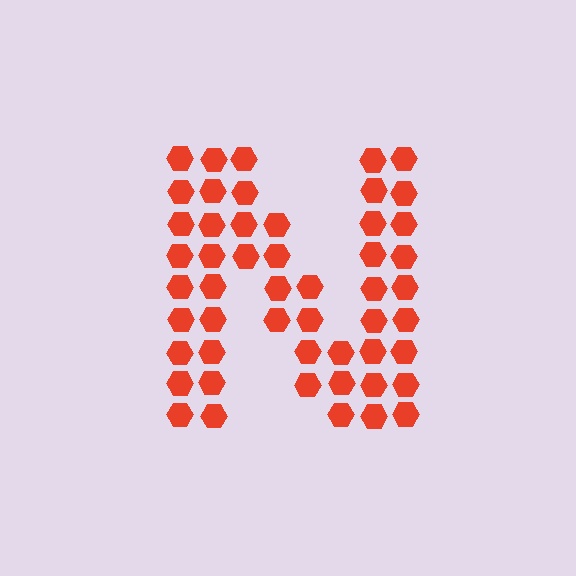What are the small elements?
The small elements are hexagons.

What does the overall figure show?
The overall figure shows the letter N.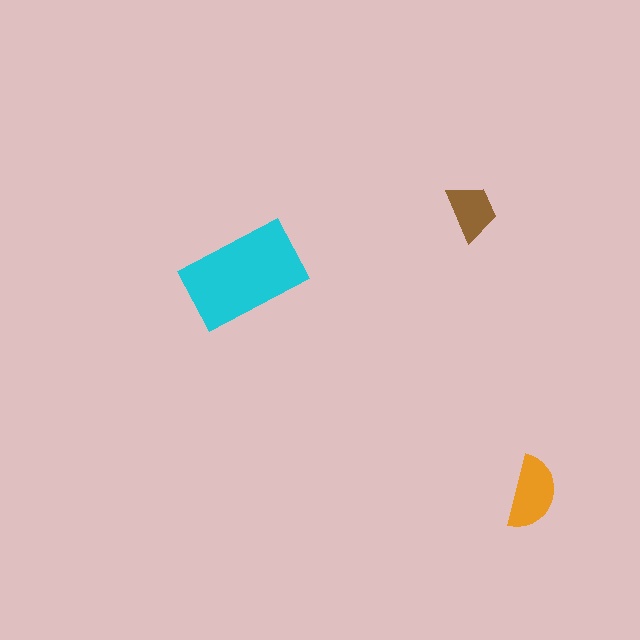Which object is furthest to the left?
The cyan rectangle is leftmost.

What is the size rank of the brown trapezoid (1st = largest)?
3rd.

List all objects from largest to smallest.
The cyan rectangle, the orange semicircle, the brown trapezoid.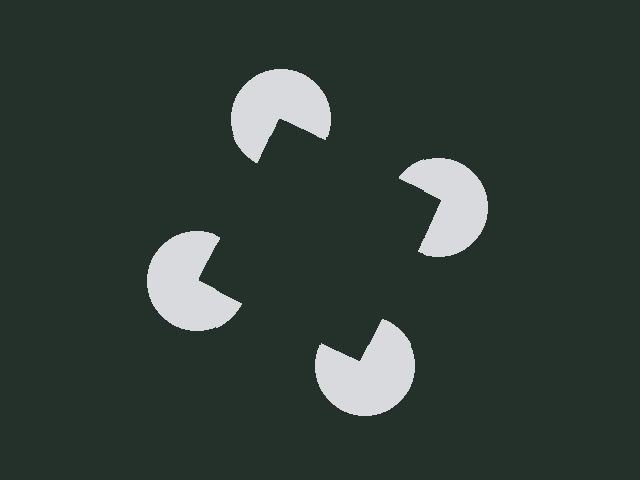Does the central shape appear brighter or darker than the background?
It typically appears slightly darker than the background, even though no actual brightness change is drawn.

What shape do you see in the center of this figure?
An illusory square — its edges are inferred from the aligned wedge cuts in the pac-man discs, not physically drawn.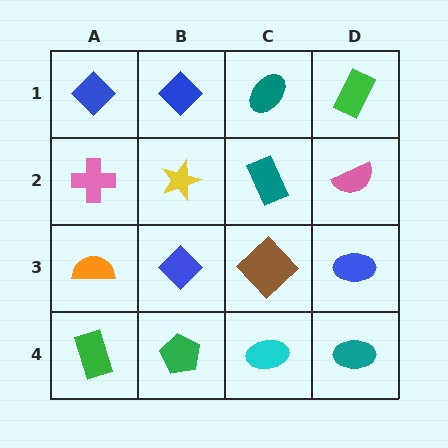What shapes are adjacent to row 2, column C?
A teal ellipse (row 1, column C), a brown diamond (row 3, column C), a yellow star (row 2, column B), a pink semicircle (row 2, column D).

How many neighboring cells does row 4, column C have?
3.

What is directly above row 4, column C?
A brown diamond.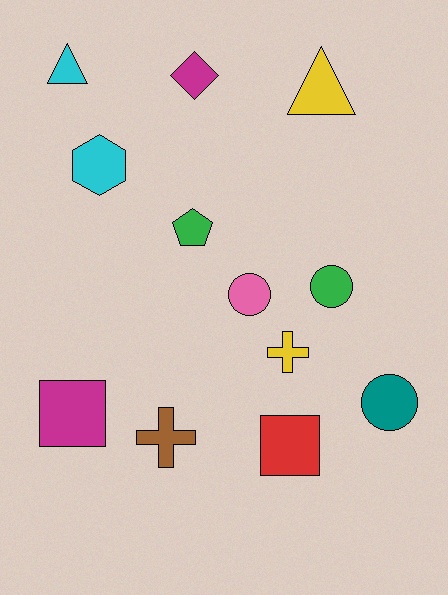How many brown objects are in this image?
There is 1 brown object.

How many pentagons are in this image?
There is 1 pentagon.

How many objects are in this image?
There are 12 objects.